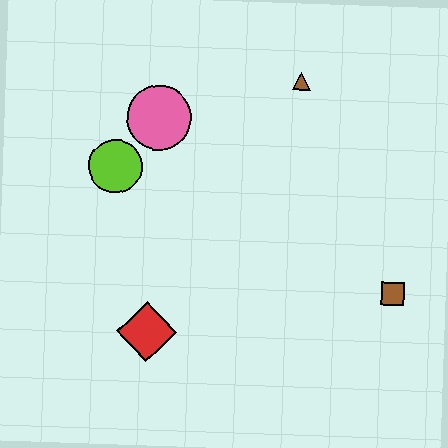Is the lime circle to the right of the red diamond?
No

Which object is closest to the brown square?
The brown triangle is closest to the brown square.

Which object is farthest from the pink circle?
The brown square is farthest from the pink circle.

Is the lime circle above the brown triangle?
No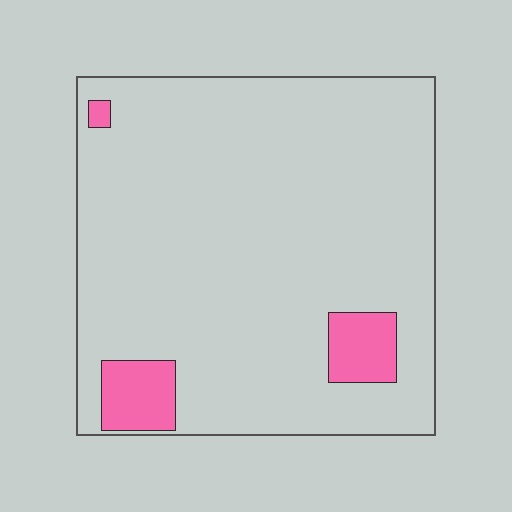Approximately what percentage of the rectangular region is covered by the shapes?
Approximately 10%.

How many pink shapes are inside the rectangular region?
3.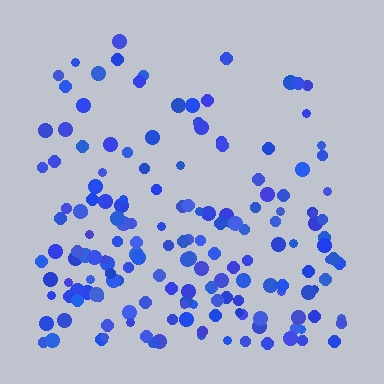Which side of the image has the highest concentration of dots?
The bottom.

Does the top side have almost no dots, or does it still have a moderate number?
Still a moderate number, just noticeably fewer than the bottom.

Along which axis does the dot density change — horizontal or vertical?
Vertical.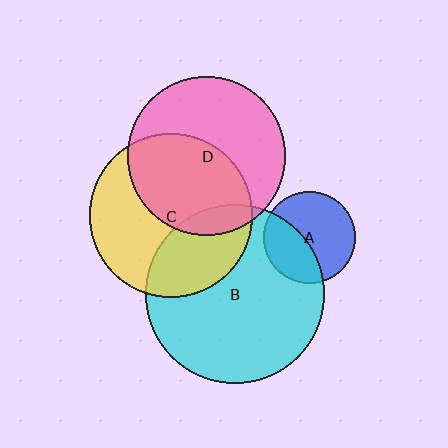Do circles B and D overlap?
Yes.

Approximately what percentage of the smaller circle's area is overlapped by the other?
Approximately 10%.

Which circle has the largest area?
Circle B (cyan).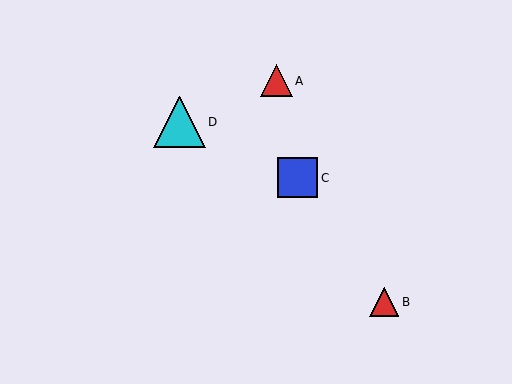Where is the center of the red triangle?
The center of the red triangle is at (277, 81).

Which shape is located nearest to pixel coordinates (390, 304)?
The red triangle (labeled B) at (384, 302) is nearest to that location.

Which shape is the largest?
The cyan triangle (labeled D) is the largest.